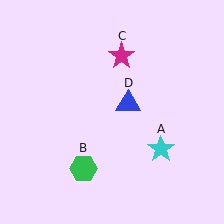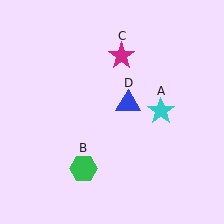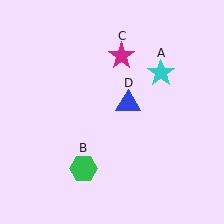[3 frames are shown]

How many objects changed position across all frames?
1 object changed position: cyan star (object A).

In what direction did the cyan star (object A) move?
The cyan star (object A) moved up.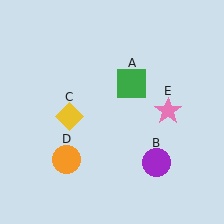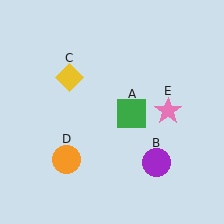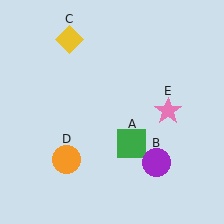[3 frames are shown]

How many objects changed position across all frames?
2 objects changed position: green square (object A), yellow diamond (object C).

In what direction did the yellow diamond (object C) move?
The yellow diamond (object C) moved up.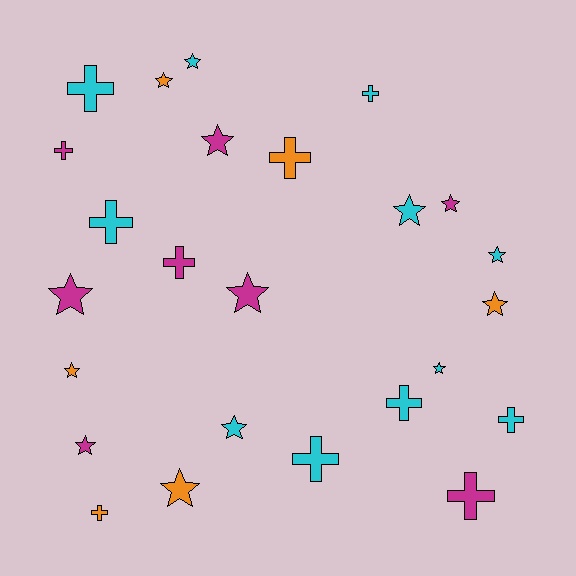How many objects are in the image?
There are 25 objects.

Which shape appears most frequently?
Star, with 14 objects.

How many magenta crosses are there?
There are 3 magenta crosses.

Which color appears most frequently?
Cyan, with 11 objects.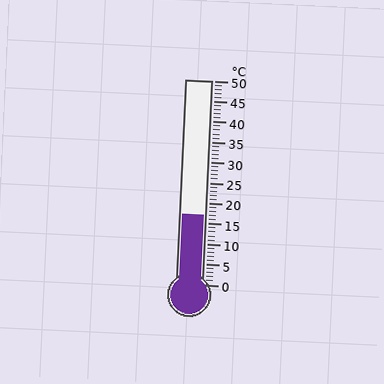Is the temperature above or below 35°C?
The temperature is below 35°C.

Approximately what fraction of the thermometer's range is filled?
The thermometer is filled to approximately 35% of its range.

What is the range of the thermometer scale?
The thermometer scale ranges from 0°C to 50°C.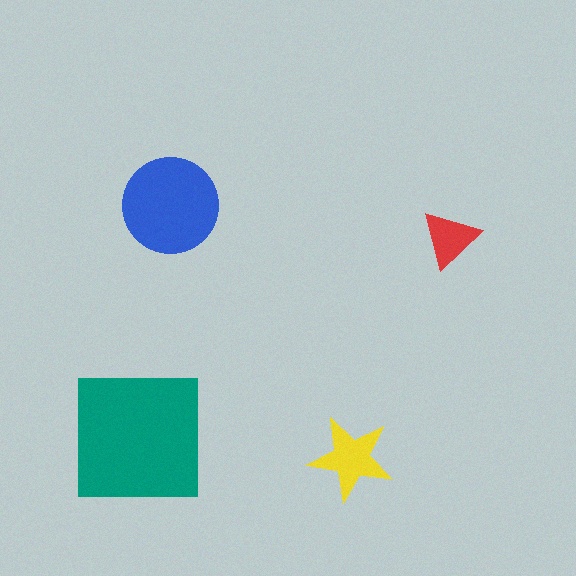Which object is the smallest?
The red triangle.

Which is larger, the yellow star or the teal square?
The teal square.